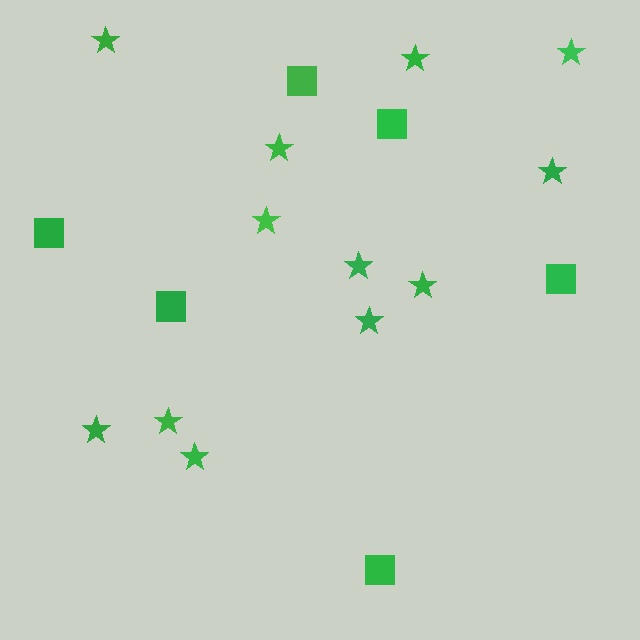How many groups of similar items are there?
There are 2 groups: one group of stars (12) and one group of squares (6).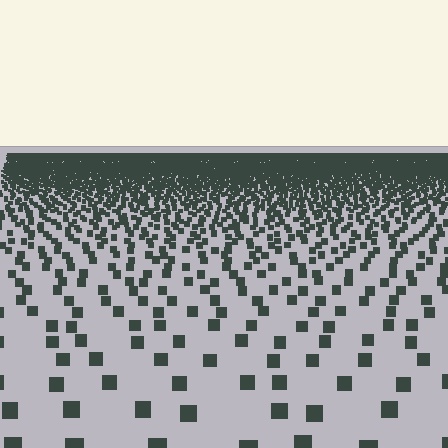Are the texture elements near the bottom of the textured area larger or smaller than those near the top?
Larger. Near the bottom, elements are closer to the viewer and appear at a bigger on-screen size.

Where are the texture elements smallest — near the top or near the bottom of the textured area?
Near the top.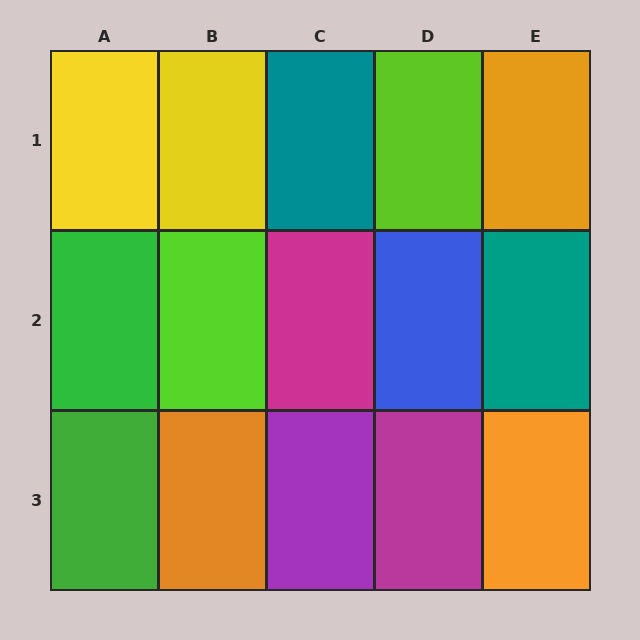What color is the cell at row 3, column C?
Purple.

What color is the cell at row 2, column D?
Blue.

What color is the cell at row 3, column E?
Orange.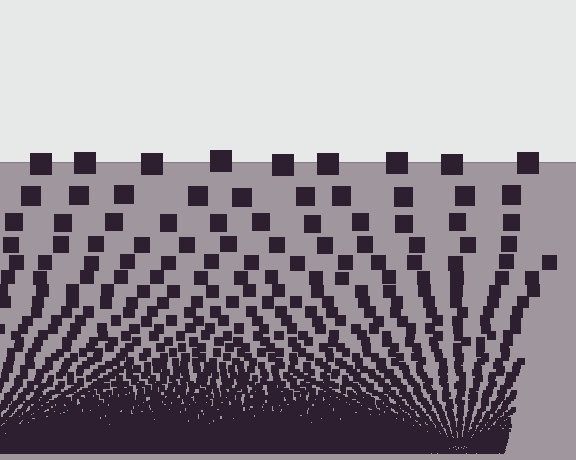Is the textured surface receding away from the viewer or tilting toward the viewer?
The surface appears to tilt toward the viewer. Texture elements get larger and sparser toward the top.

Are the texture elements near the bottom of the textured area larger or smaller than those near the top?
Smaller. The gradient is inverted — elements near the bottom are smaller and denser.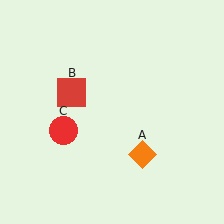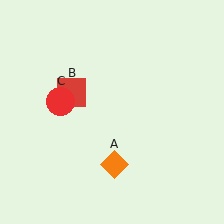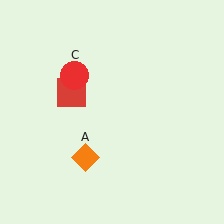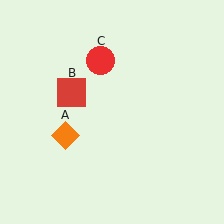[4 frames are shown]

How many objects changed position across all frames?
2 objects changed position: orange diamond (object A), red circle (object C).